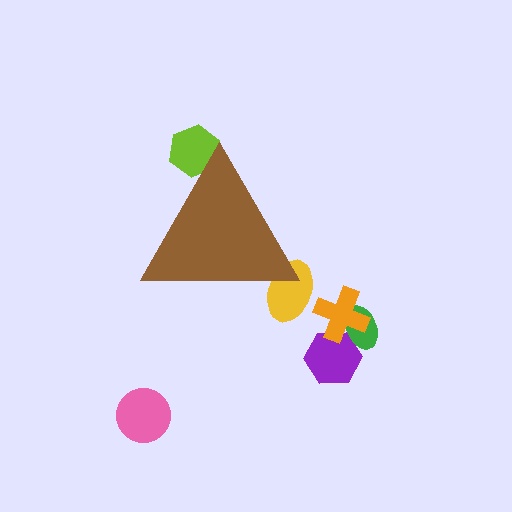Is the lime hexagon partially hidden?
Yes, the lime hexagon is partially hidden behind the brown triangle.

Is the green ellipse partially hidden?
No, the green ellipse is fully visible.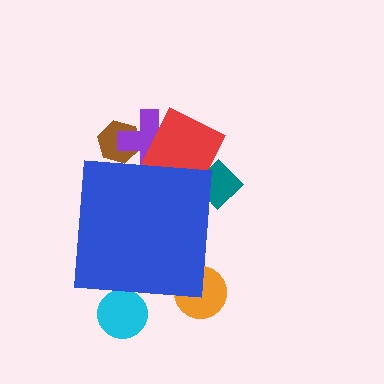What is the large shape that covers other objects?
A blue square.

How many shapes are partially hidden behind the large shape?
6 shapes are partially hidden.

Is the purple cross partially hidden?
Yes, the purple cross is partially hidden behind the blue square.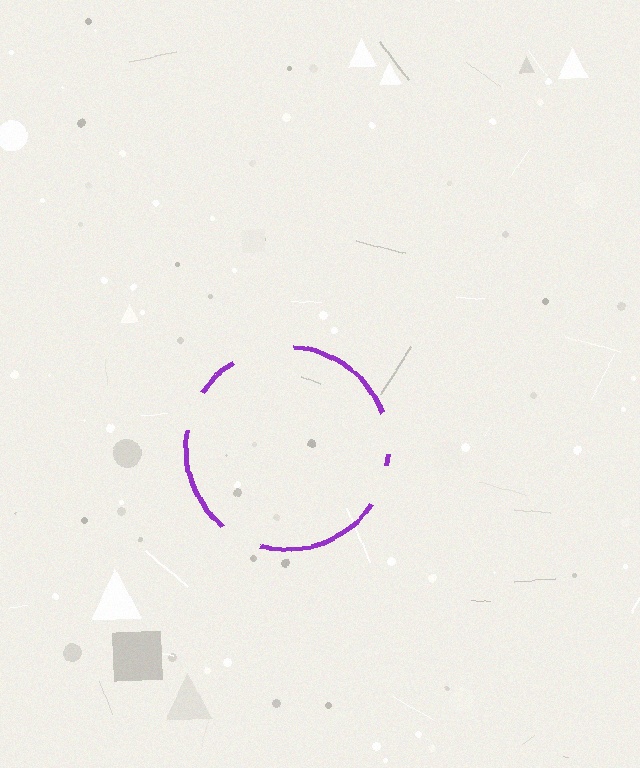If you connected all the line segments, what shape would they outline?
They would outline a circle.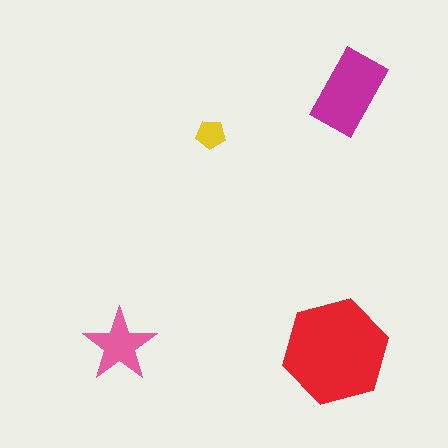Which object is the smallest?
The yellow pentagon.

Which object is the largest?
The red hexagon.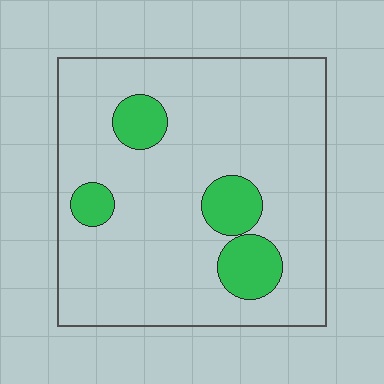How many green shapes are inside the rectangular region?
4.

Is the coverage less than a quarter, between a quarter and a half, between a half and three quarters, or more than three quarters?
Less than a quarter.